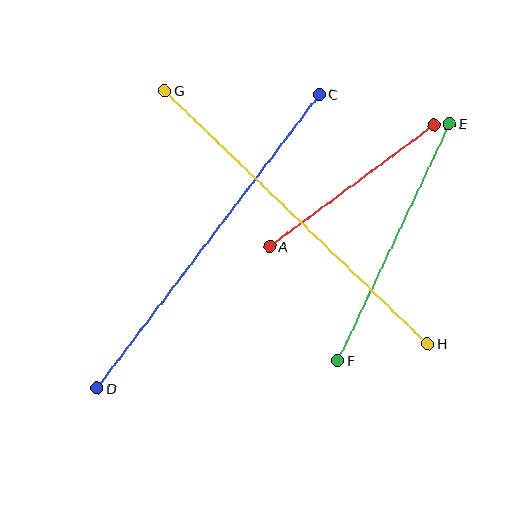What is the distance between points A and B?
The distance is approximately 204 pixels.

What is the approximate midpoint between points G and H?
The midpoint is at approximately (296, 217) pixels.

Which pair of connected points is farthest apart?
Points C and D are farthest apart.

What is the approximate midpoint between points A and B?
The midpoint is at approximately (352, 186) pixels.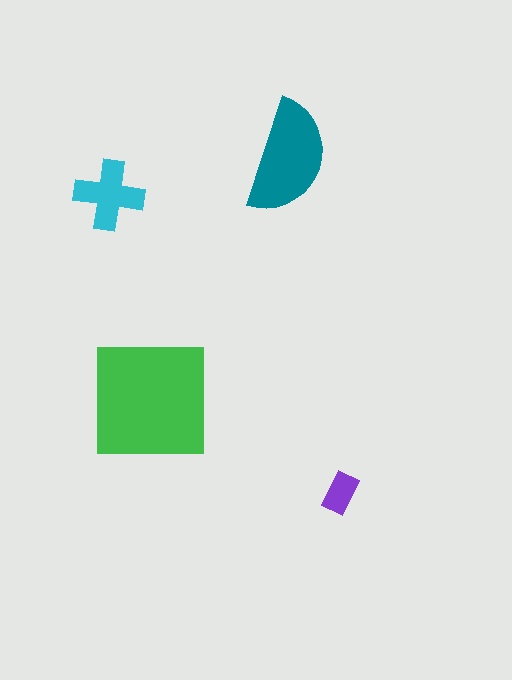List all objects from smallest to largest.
The purple rectangle, the cyan cross, the teal semicircle, the green square.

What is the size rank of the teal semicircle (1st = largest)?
2nd.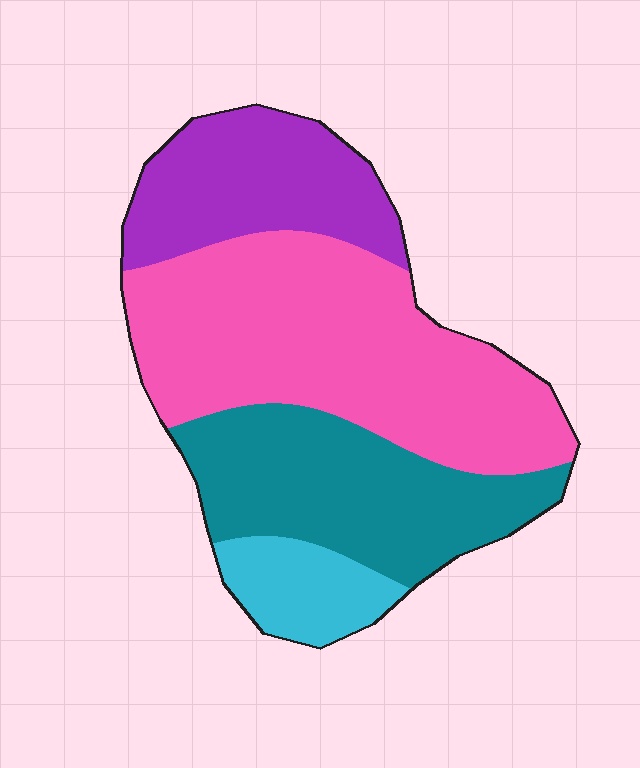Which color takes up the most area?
Pink, at roughly 45%.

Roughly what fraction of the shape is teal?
Teal covers around 25% of the shape.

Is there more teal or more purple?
Teal.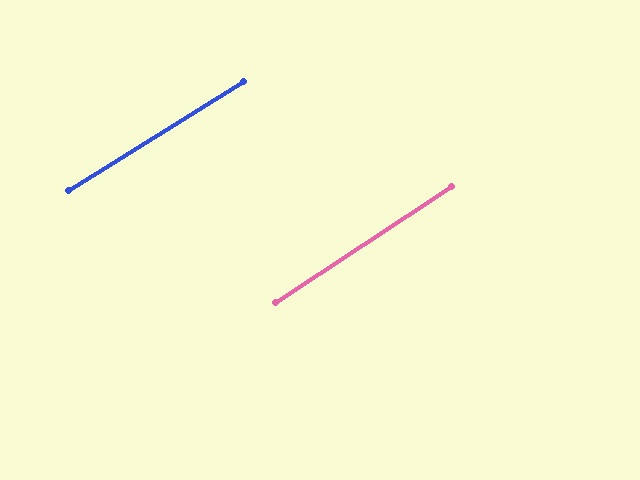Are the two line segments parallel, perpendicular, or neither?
Parallel — their directions differ by only 1.7°.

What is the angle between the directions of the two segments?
Approximately 2 degrees.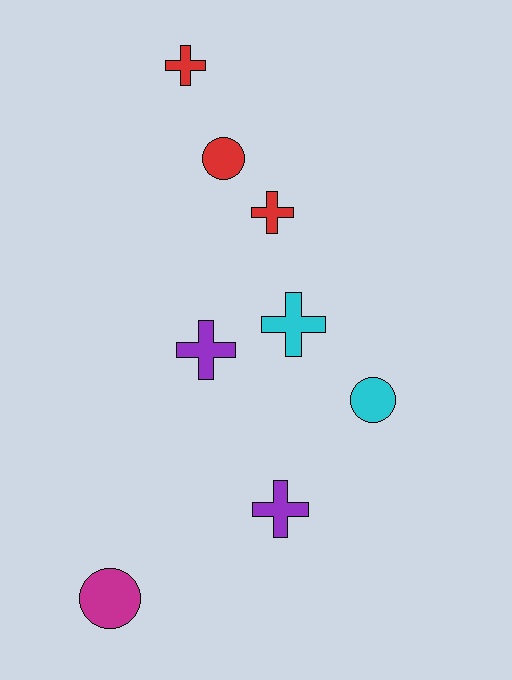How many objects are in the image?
There are 8 objects.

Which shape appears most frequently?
Cross, with 5 objects.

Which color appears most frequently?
Red, with 3 objects.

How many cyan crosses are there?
There is 1 cyan cross.